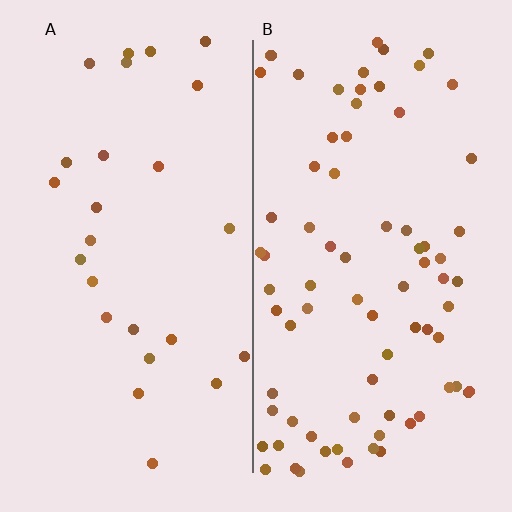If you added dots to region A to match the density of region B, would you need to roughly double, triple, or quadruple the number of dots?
Approximately triple.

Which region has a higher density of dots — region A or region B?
B (the right).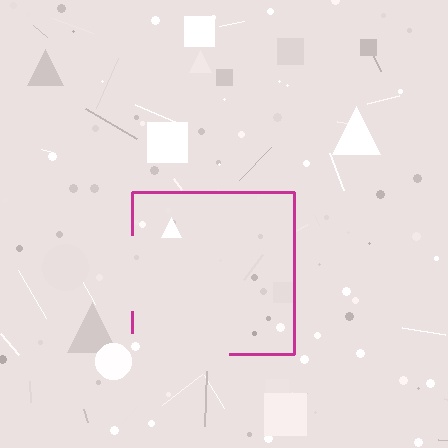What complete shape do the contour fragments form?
The contour fragments form a square.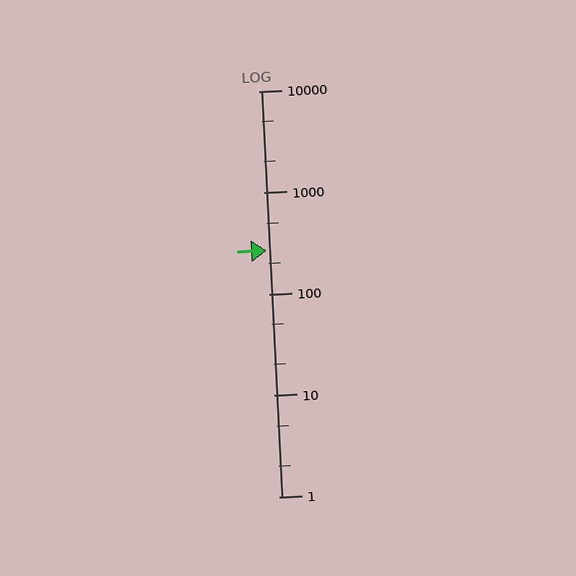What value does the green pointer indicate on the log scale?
The pointer indicates approximately 270.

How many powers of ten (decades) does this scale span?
The scale spans 4 decades, from 1 to 10000.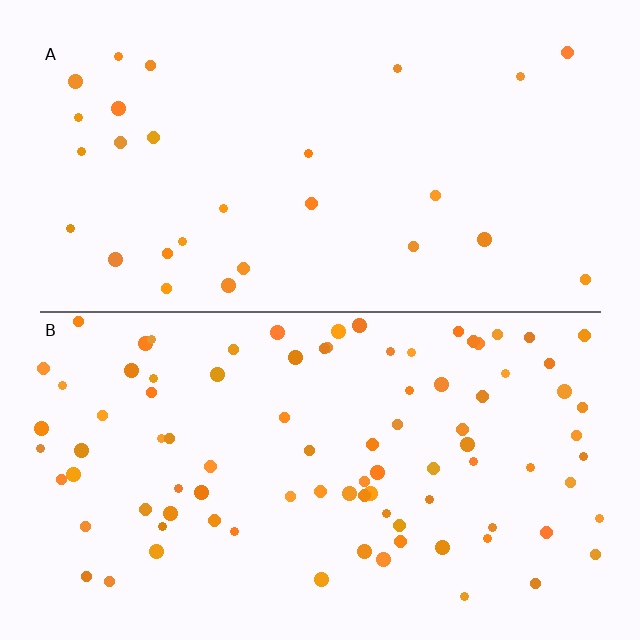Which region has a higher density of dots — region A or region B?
B (the bottom).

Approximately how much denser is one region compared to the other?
Approximately 3.2× — region B over region A.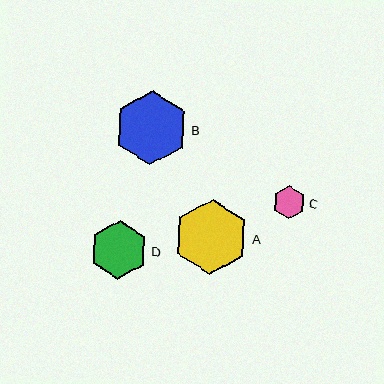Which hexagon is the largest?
Hexagon A is the largest with a size of approximately 75 pixels.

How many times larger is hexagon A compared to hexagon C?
Hexagon A is approximately 2.3 times the size of hexagon C.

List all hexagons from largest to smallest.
From largest to smallest: A, B, D, C.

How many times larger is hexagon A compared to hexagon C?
Hexagon A is approximately 2.3 times the size of hexagon C.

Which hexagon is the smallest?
Hexagon C is the smallest with a size of approximately 33 pixels.